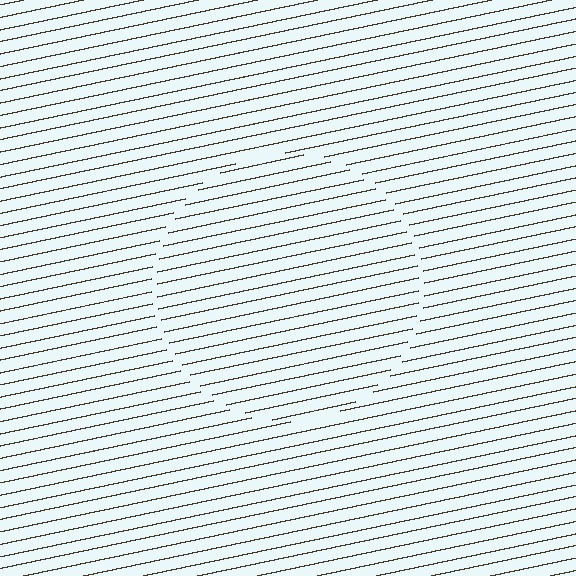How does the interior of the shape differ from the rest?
The interior of the shape contains the same grating, shifted by half a period — the contour is defined by the phase discontinuity where line-ends from the inner and outer gratings abut.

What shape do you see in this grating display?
An illusory circle. The interior of the shape contains the same grating, shifted by half a period — the contour is defined by the phase discontinuity where line-ends from the inner and outer gratings abut.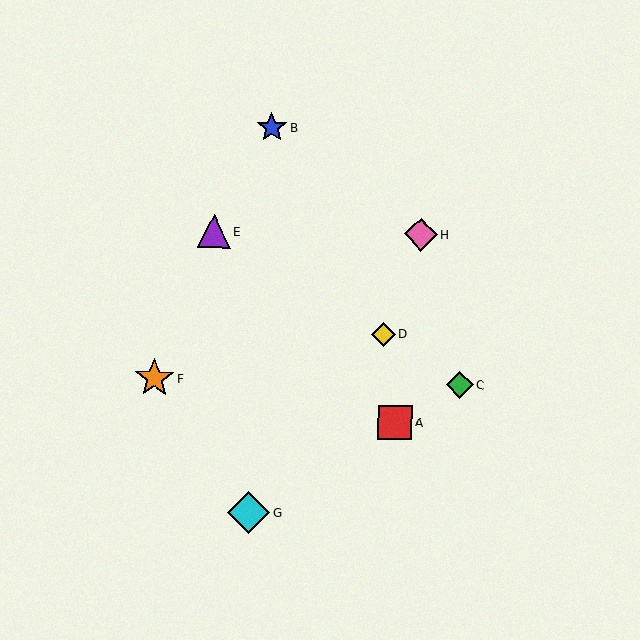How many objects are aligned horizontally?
2 objects (E, H) are aligned horizontally.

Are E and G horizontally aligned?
No, E is at y≈231 and G is at y≈512.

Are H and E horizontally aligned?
Yes, both are at y≈234.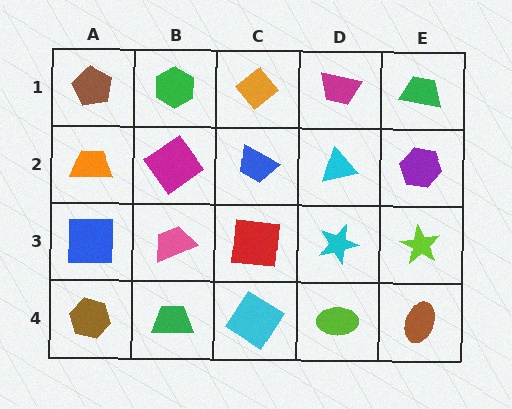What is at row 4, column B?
A green trapezoid.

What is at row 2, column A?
An orange trapezoid.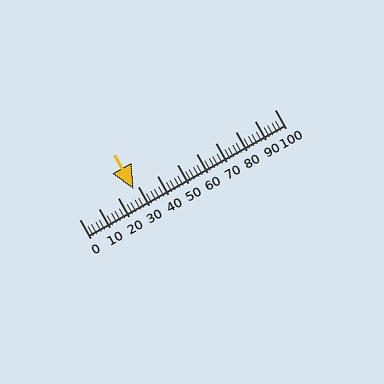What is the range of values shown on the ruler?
The ruler shows values from 0 to 100.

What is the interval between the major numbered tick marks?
The major tick marks are spaced 10 units apart.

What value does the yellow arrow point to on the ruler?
The yellow arrow points to approximately 28.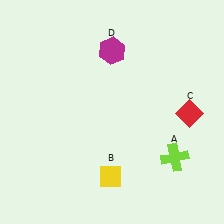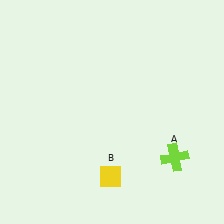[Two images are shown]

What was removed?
The red diamond (C), the magenta hexagon (D) were removed in Image 2.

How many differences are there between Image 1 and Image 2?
There are 2 differences between the two images.